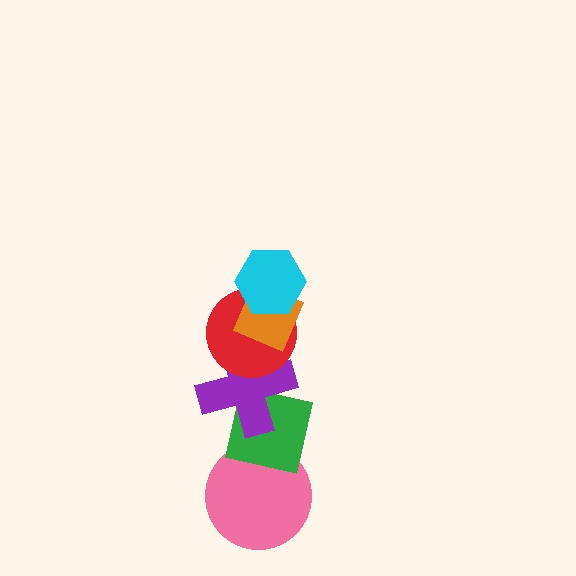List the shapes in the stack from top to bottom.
From top to bottom: the cyan hexagon, the orange diamond, the red circle, the purple cross, the green square, the pink circle.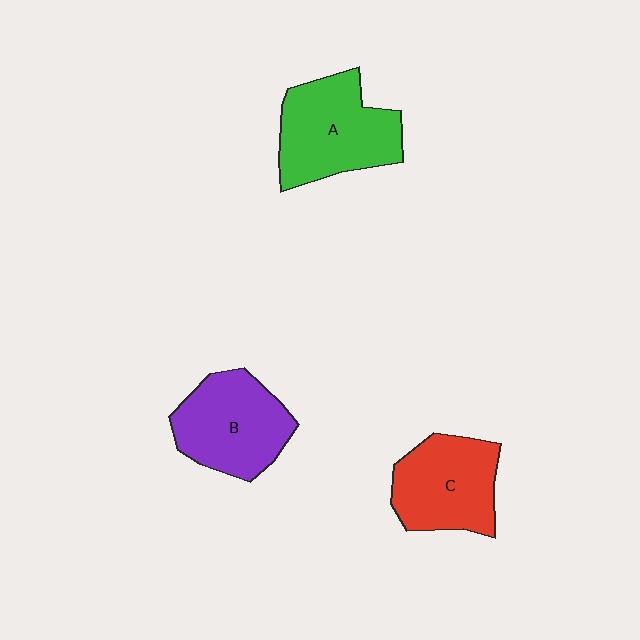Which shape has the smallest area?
Shape C (red).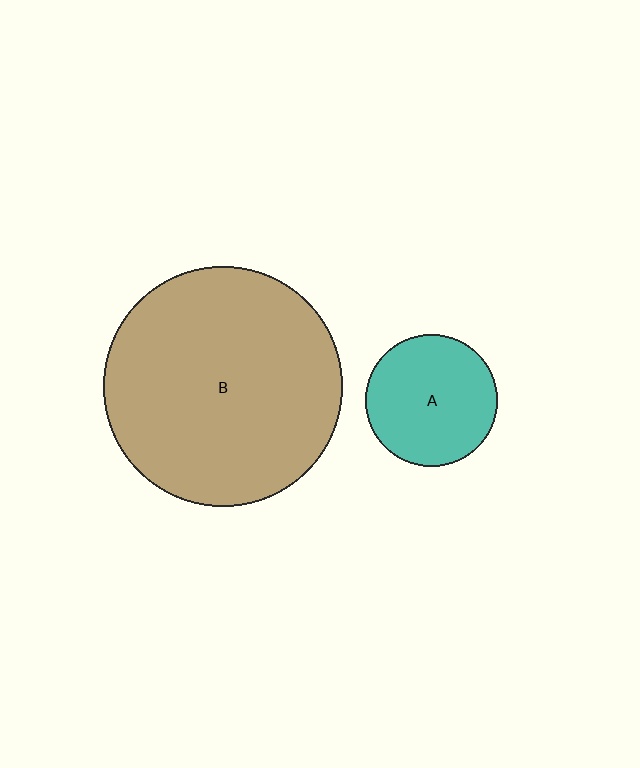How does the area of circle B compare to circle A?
Approximately 3.3 times.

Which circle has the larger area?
Circle B (brown).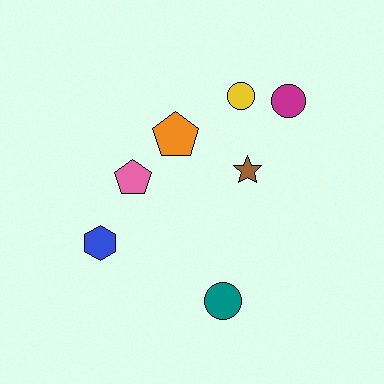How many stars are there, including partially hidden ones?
There is 1 star.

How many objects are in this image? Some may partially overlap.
There are 7 objects.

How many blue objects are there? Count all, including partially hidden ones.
There is 1 blue object.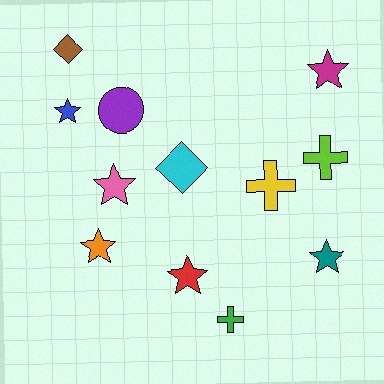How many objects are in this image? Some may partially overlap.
There are 12 objects.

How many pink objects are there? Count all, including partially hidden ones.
There is 1 pink object.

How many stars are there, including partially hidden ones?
There are 6 stars.